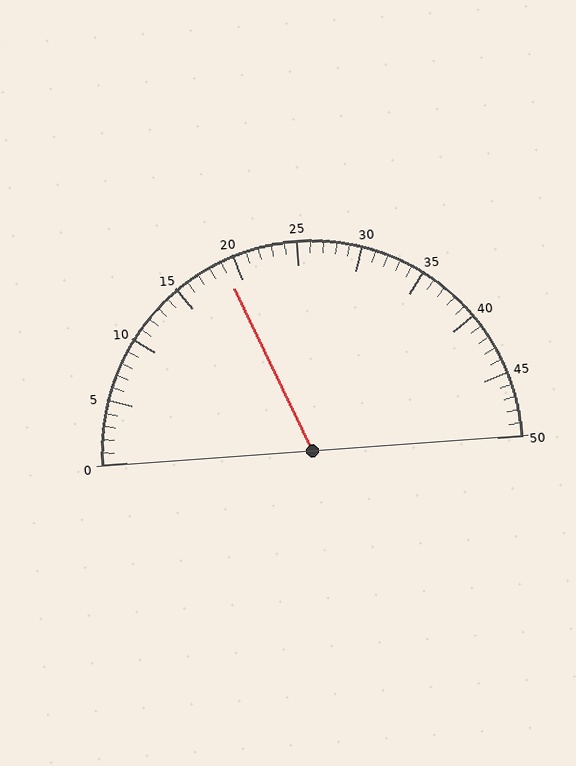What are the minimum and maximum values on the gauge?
The gauge ranges from 0 to 50.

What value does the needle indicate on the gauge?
The needle indicates approximately 19.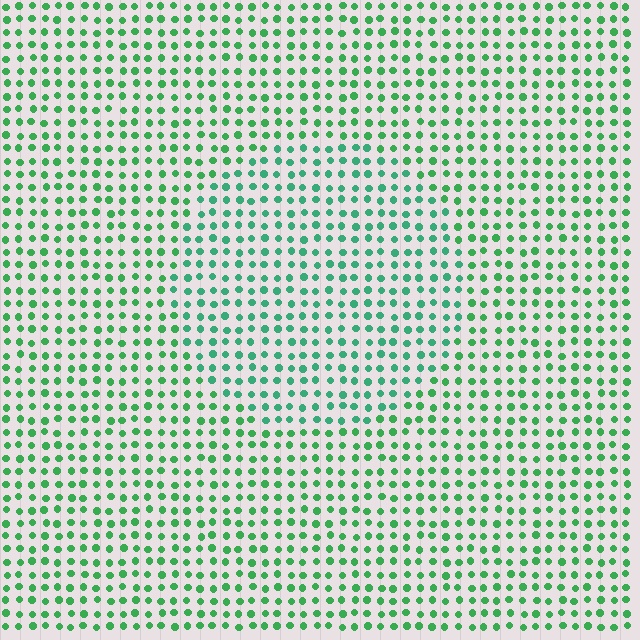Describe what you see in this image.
The image is filled with small green elements in a uniform arrangement. A circle-shaped region is visible where the elements are tinted to a slightly different hue, forming a subtle color boundary.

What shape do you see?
I see a circle.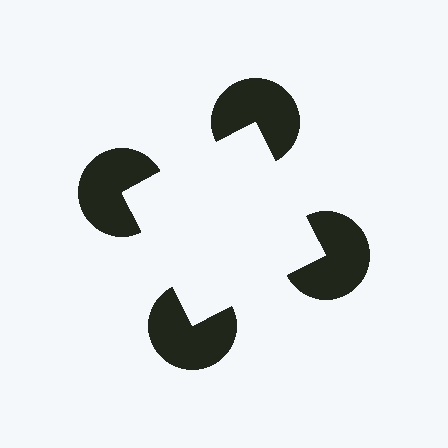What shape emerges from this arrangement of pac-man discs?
An illusory square — its edges are inferred from the aligned wedge cuts in the pac-man discs, not physically drawn.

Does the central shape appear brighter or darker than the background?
It typically appears slightly brighter than the background, even though no actual brightness change is drawn.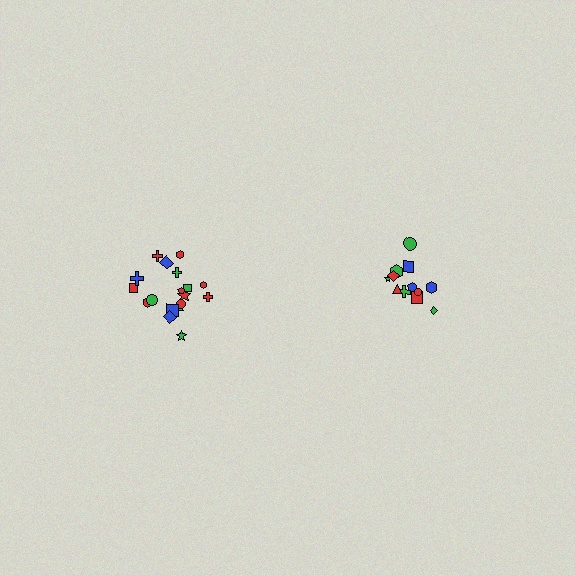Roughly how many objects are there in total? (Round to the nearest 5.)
Roughly 30 objects in total.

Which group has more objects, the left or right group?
The left group.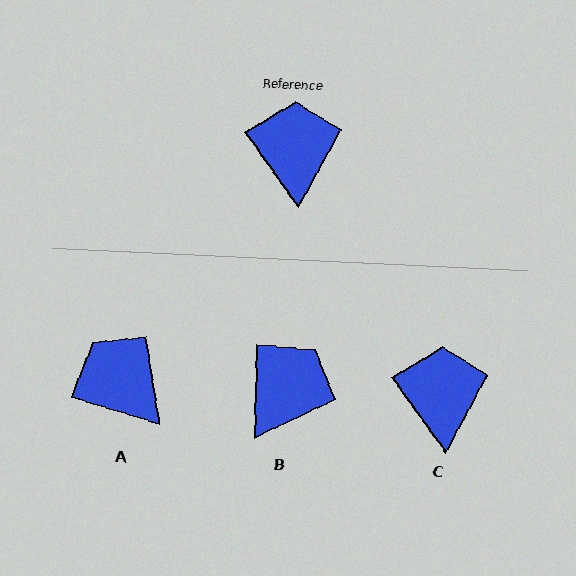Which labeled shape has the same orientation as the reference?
C.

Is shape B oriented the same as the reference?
No, it is off by about 36 degrees.